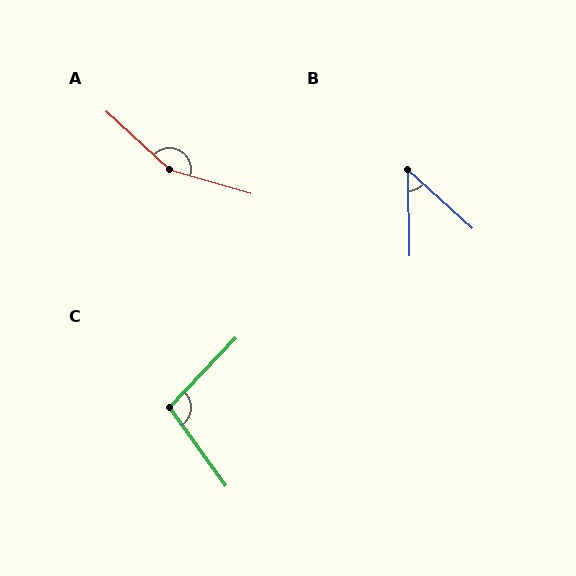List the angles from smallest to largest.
B (47°), C (100°), A (154°).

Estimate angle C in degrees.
Approximately 100 degrees.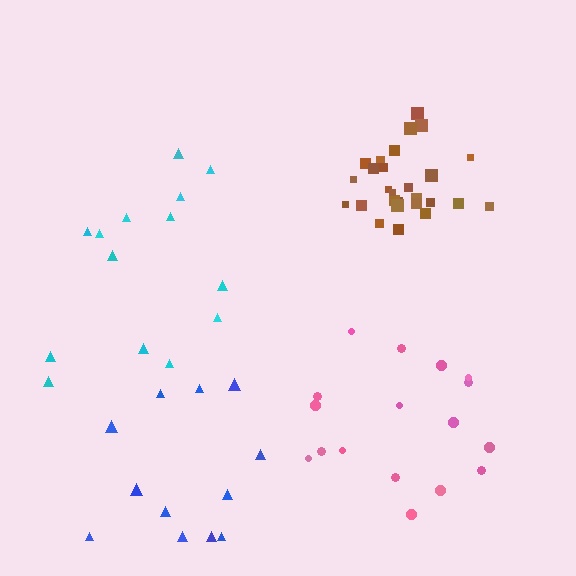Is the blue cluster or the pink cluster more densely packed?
Pink.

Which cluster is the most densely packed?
Brown.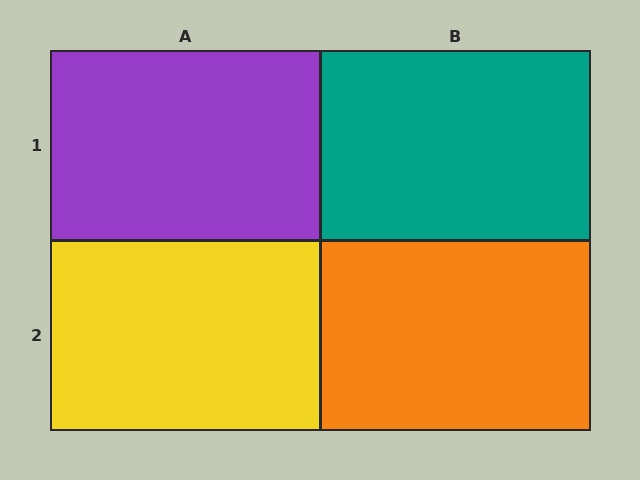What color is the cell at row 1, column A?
Purple.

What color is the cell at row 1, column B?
Teal.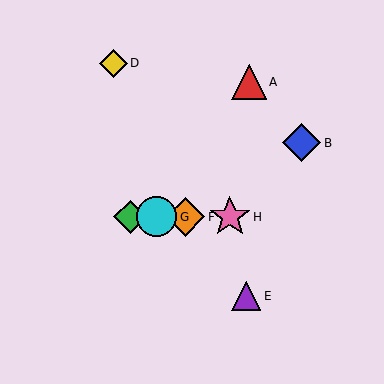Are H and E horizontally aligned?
No, H is at y≈217 and E is at y≈296.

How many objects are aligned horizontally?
4 objects (C, F, G, H) are aligned horizontally.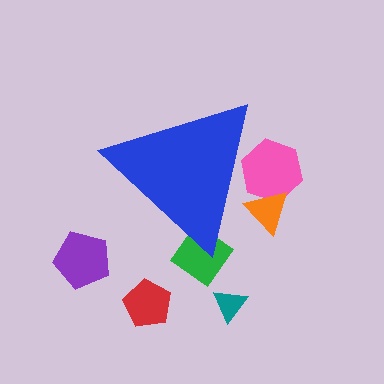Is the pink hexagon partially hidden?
Yes, the pink hexagon is partially hidden behind the blue triangle.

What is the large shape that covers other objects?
A blue triangle.